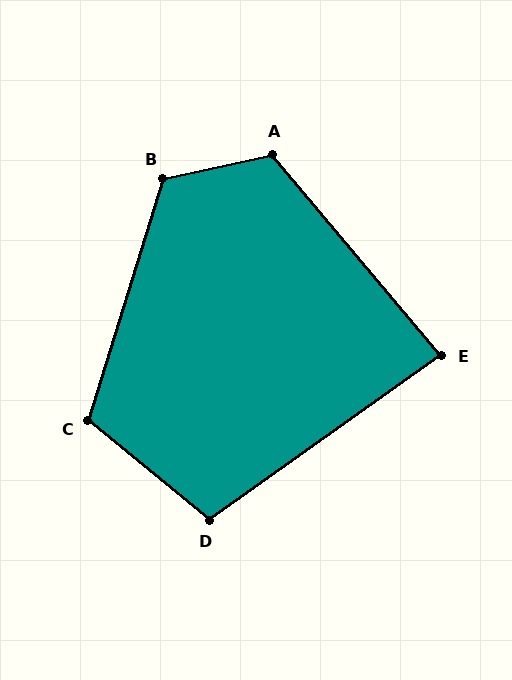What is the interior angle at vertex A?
Approximately 118 degrees (obtuse).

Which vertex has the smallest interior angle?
E, at approximately 85 degrees.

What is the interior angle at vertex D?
Approximately 105 degrees (obtuse).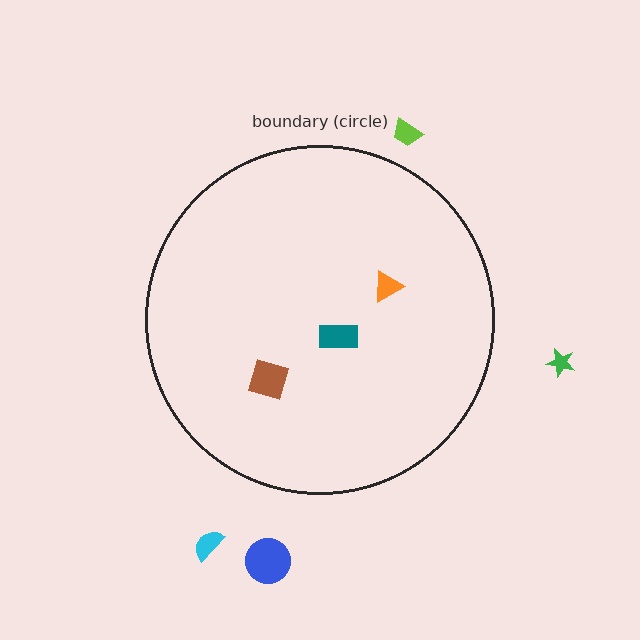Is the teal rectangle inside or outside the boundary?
Inside.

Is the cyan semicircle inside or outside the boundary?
Outside.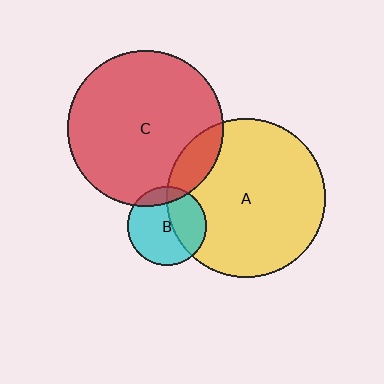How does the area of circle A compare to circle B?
Approximately 4.0 times.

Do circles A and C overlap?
Yes.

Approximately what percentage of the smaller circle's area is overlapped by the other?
Approximately 10%.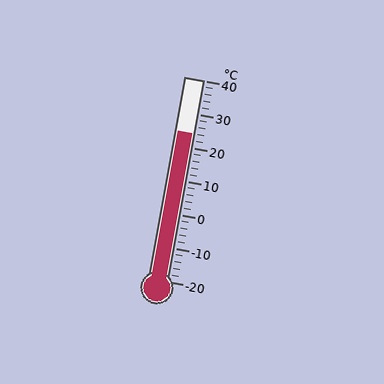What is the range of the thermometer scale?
The thermometer scale ranges from -20°C to 40°C.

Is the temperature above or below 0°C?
The temperature is above 0°C.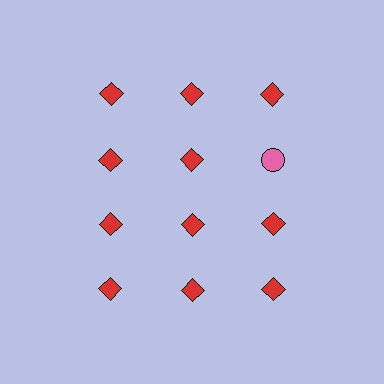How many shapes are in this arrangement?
There are 12 shapes arranged in a grid pattern.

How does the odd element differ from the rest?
It differs in both color (pink instead of red) and shape (circle instead of diamond).